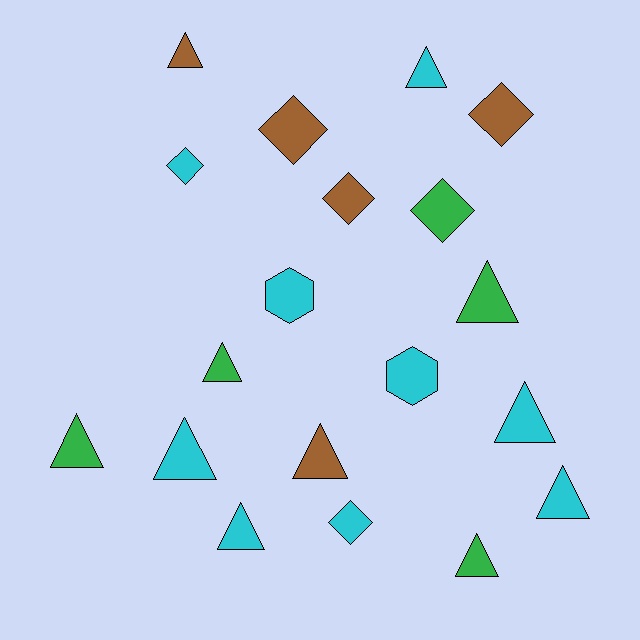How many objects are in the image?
There are 19 objects.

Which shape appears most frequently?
Triangle, with 11 objects.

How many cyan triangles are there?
There are 5 cyan triangles.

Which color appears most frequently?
Cyan, with 9 objects.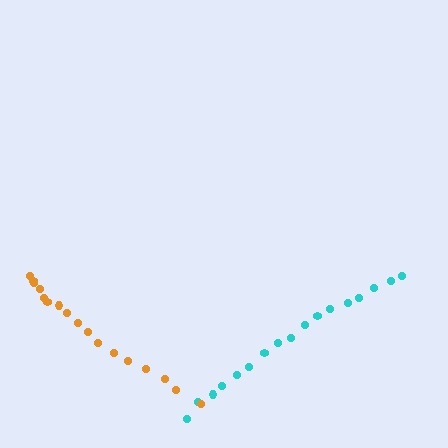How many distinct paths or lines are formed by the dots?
There are 2 distinct paths.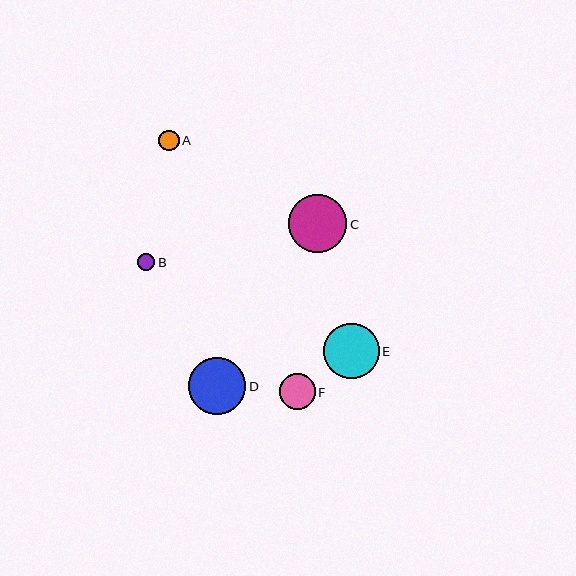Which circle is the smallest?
Circle B is the smallest with a size of approximately 17 pixels.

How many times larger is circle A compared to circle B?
Circle A is approximately 1.2 times the size of circle B.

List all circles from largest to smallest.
From largest to smallest: C, D, E, F, A, B.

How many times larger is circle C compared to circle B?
Circle C is approximately 3.3 times the size of circle B.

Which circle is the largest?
Circle C is the largest with a size of approximately 58 pixels.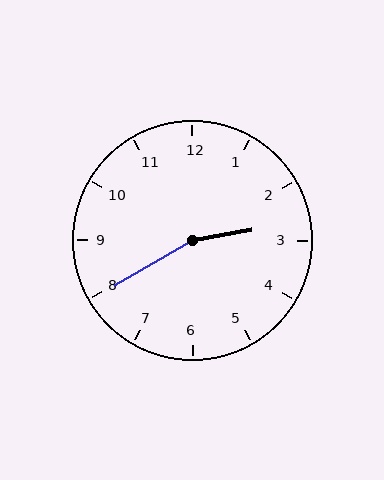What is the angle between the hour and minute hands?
Approximately 160 degrees.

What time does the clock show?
2:40.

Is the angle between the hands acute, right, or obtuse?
It is obtuse.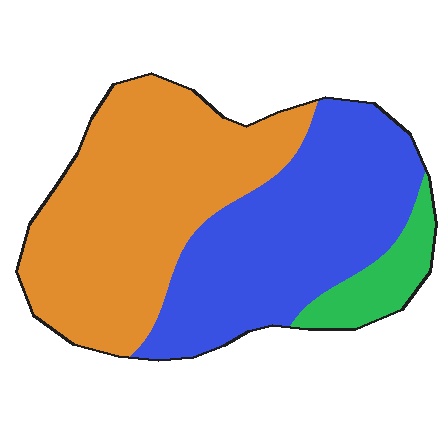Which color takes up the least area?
Green, at roughly 10%.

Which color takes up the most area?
Orange, at roughly 50%.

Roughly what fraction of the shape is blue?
Blue covers about 40% of the shape.